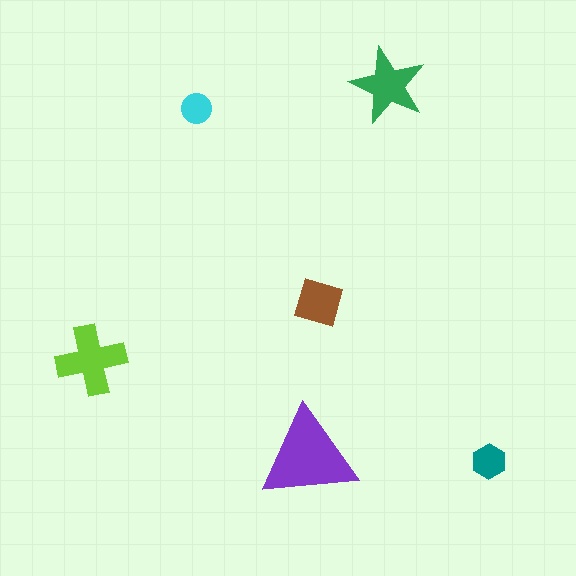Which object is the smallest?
The cyan circle.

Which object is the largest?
The purple triangle.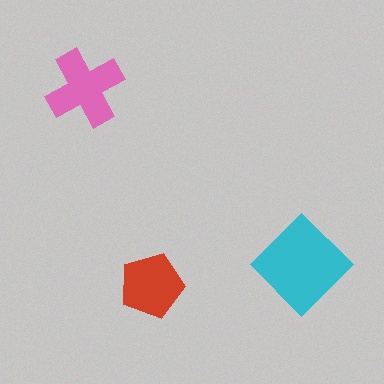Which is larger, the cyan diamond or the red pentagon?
The cyan diamond.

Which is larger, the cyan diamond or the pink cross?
The cyan diamond.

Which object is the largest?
The cyan diamond.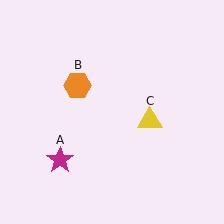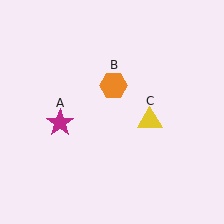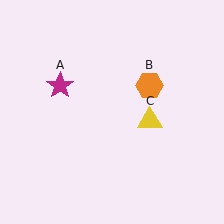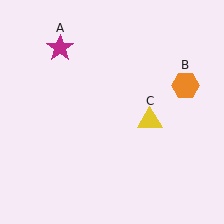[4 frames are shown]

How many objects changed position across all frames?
2 objects changed position: magenta star (object A), orange hexagon (object B).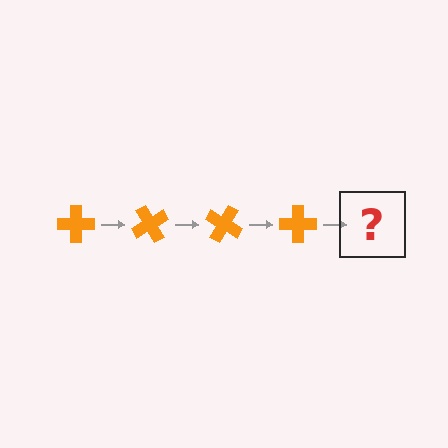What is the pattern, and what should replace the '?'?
The pattern is that the cross rotates 60 degrees each step. The '?' should be an orange cross rotated 240 degrees.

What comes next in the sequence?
The next element should be an orange cross rotated 240 degrees.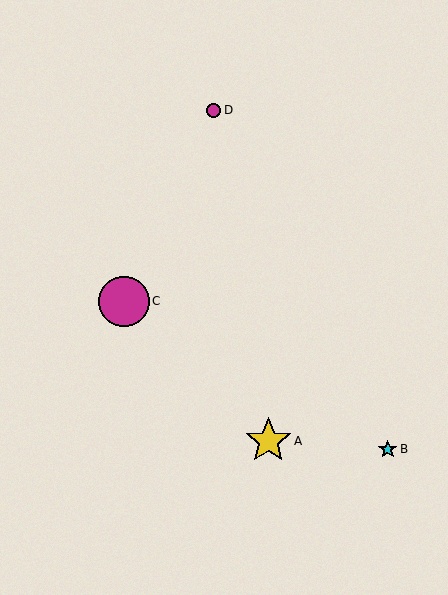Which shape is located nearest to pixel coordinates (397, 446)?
The cyan star (labeled B) at (388, 449) is nearest to that location.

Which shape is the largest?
The magenta circle (labeled C) is the largest.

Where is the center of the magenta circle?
The center of the magenta circle is at (124, 301).